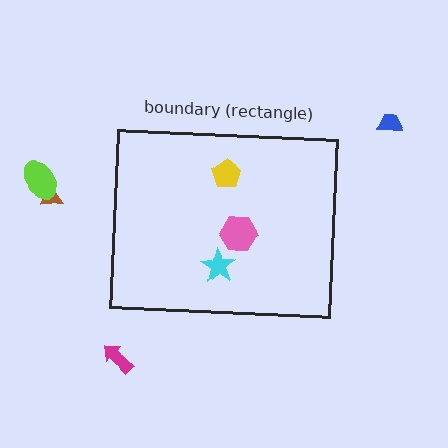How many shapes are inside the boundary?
3 inside, 4 outside.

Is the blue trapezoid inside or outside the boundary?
Outside.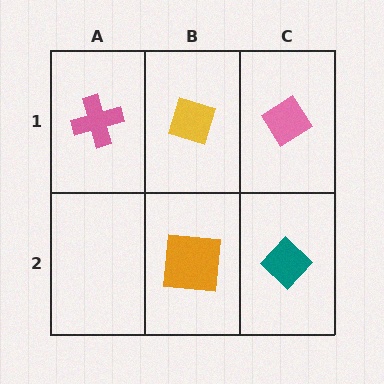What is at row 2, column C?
A teal diamond.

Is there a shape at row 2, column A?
No, that cell is empty.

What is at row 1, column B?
A yellow diamond.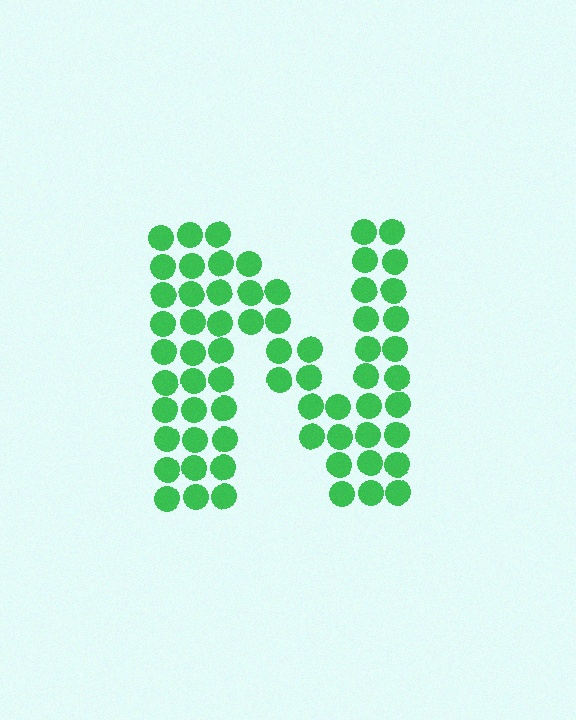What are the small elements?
The small elements are circles.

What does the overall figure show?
The overall figure shows the letter N.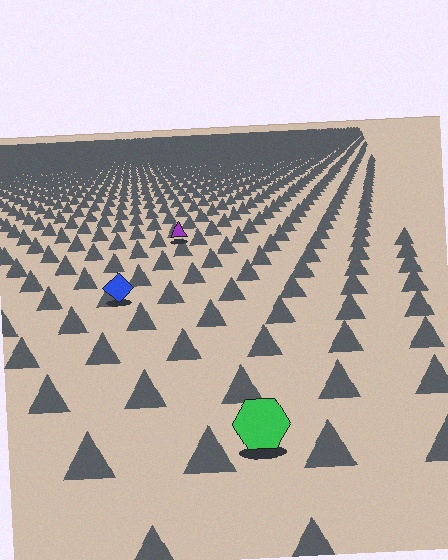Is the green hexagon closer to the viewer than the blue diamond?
Yes. The green hexagon is closer — you can tell from the texture gradient: the ground texture is coarser near it.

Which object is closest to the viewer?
The green hexagon is closest. The texture marks near it are larger and more spread out.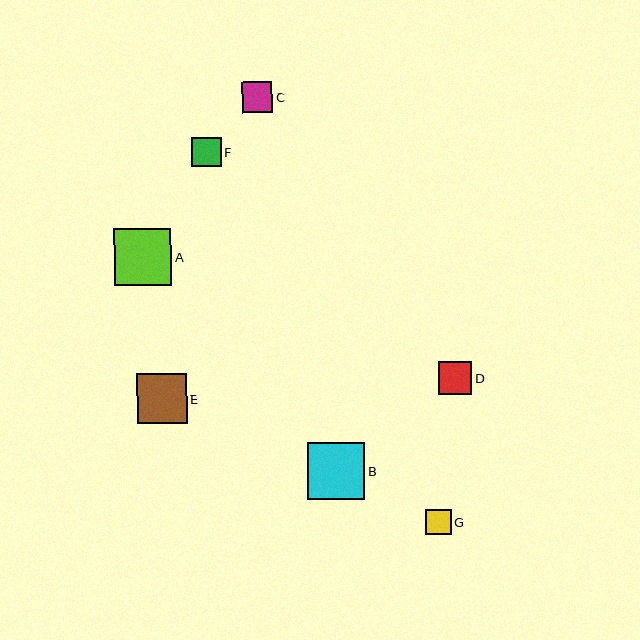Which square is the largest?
Square B is the largest with a size of approximately 57 pixels.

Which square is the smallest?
Square G is the smallest with a size of approximately 26 pixels.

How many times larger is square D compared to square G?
Square D is approximately 1.3 times the size of square G.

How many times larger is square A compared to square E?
Square A is approximately 1.1 times the size of square E.